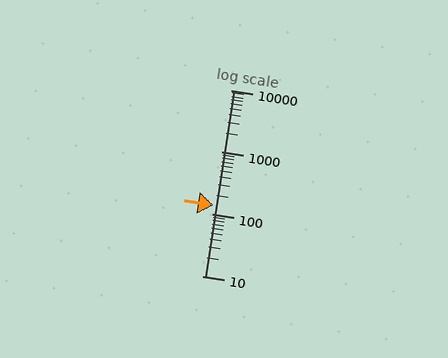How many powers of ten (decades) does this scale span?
The scale spans 3 decades, from 10 to 10000.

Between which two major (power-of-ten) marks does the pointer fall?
The pointer is between 100 and 1000.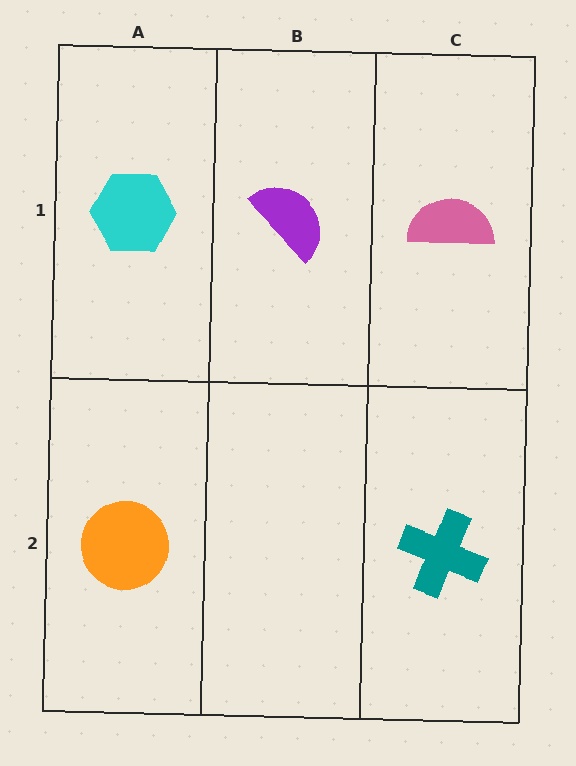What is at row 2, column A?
An orange circle.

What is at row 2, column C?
A teal cross.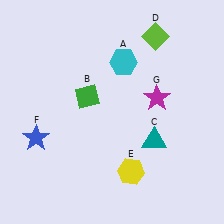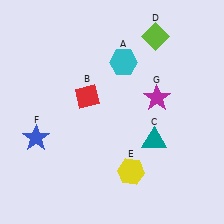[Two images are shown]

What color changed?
The diamond (B) changed from green in Image 1 to red in Image 2.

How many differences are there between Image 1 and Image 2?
There is 1 difference between the two images.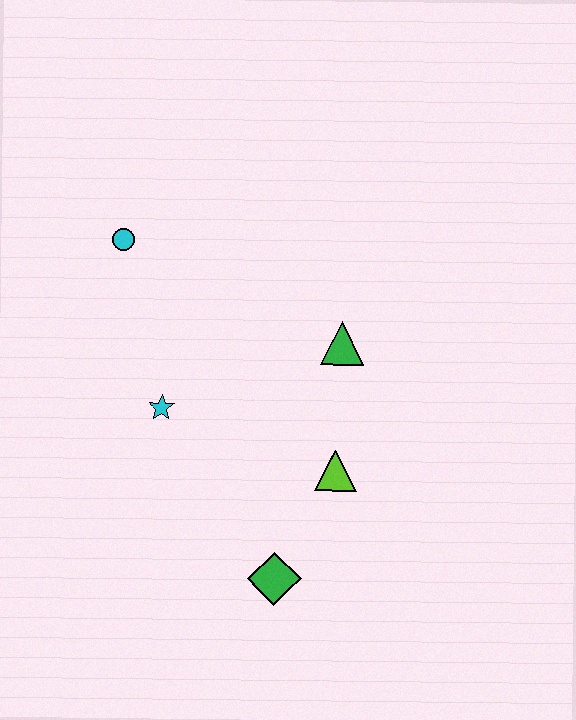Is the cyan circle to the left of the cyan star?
Yes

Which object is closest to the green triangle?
The lime triangle is closest to the green triangle.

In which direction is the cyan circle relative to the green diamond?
The cyan circle is above the green diamond.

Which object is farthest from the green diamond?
The cyan circle is farthest from the green diamond.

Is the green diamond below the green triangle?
Yes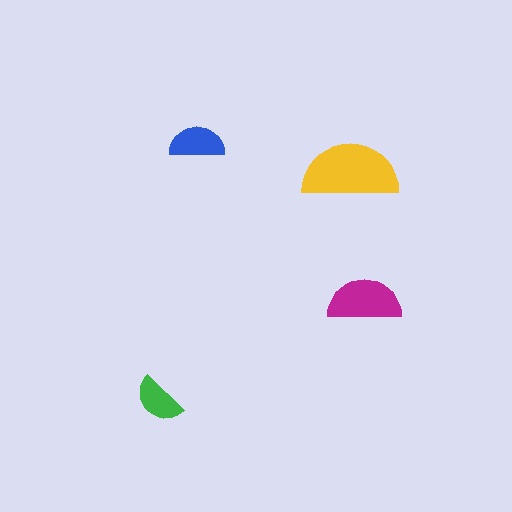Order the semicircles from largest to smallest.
the yellow one, the magenta one, the blue one, the green one.